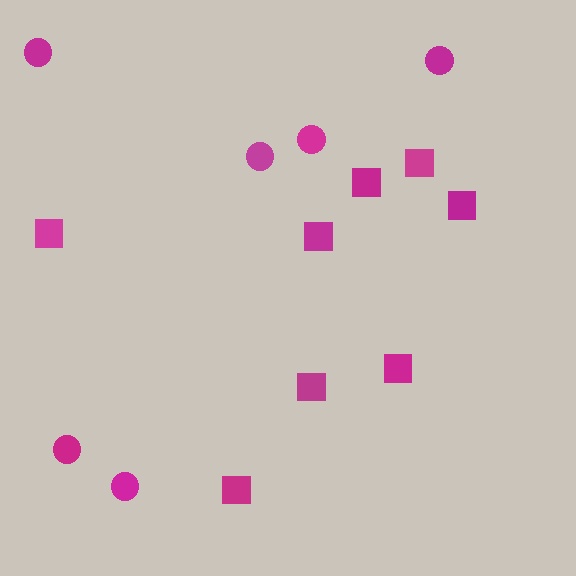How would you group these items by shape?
There are 2 groups: one group of circles (6) and one group of squares (8).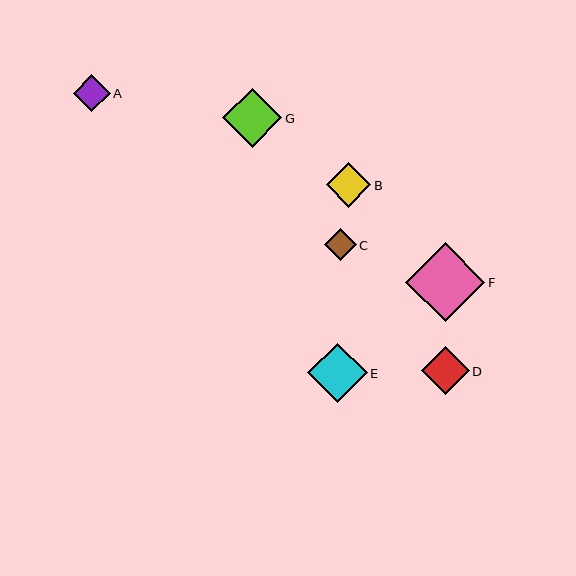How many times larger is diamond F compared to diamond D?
Diamond F is approximately 1.7 times the size of diamond D.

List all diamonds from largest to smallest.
From largest to smallest: F, E, G, D, B, A, C.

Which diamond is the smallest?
Diamond C is the smallest with a size of approximately 32 pixels.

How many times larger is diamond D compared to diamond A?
Diamond D is approximately 1.3 times the size of diamond A.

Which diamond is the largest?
Diamond F is the largest with a size of approximately 79 pixels.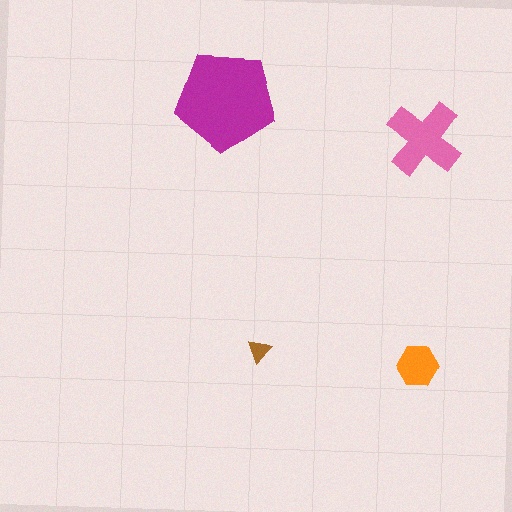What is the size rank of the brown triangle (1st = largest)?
4th.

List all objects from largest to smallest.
The magenta pentagon, the pink cross, the orange hexagon, the brown triangle.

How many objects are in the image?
There are 4 objects in the image.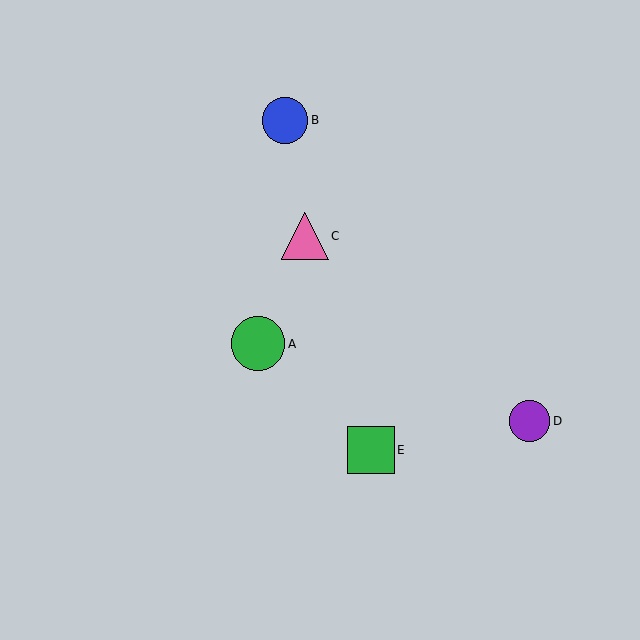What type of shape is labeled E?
Shape E is a green square.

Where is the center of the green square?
The center of the green square is at (371, 450).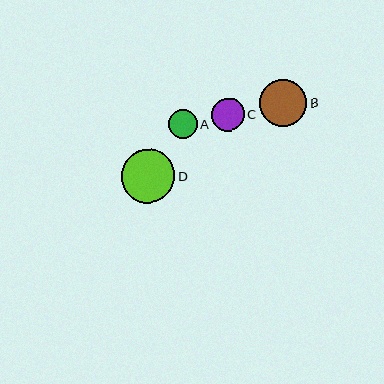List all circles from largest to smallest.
From largest to smallest: D, B, C, A.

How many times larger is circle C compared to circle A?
Circle C is approximately 1.2 times the size of circle A.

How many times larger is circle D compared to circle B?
Circle D is approximately 1.1 times the size of circle B.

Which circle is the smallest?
Circle A is the smallest with a size of approximately 29 pixels.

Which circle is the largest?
Circle D is the largest with a size of approximately 53 pixels.